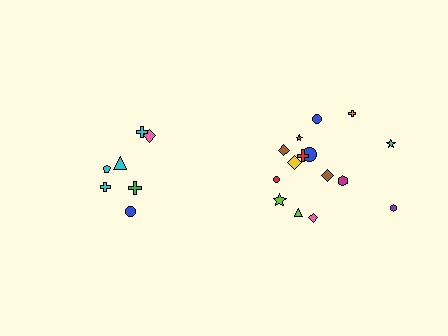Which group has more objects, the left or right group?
The right group.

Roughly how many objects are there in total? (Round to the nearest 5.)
Roughly 20 objects in total.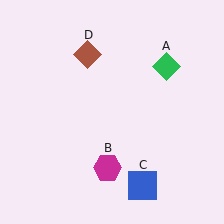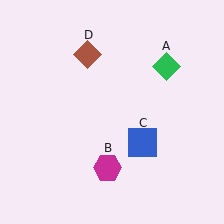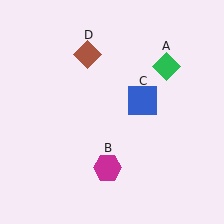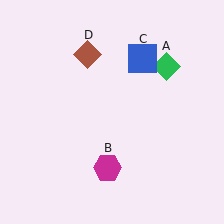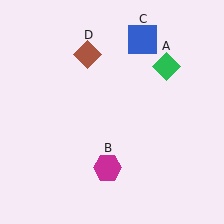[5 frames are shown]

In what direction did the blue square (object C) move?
The blue square (object C) moved up.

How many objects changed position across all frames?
1 object changed position: blue square (object C).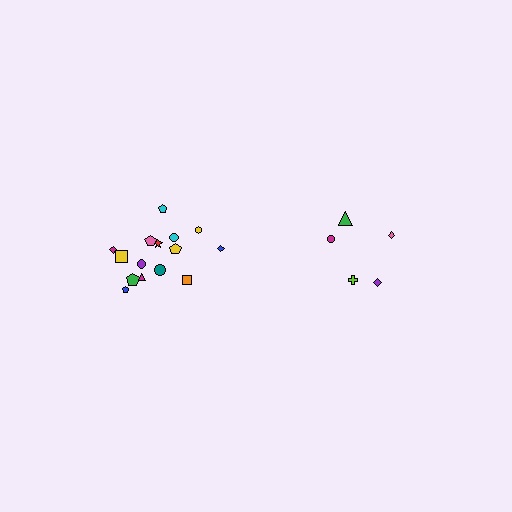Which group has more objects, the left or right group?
The left group.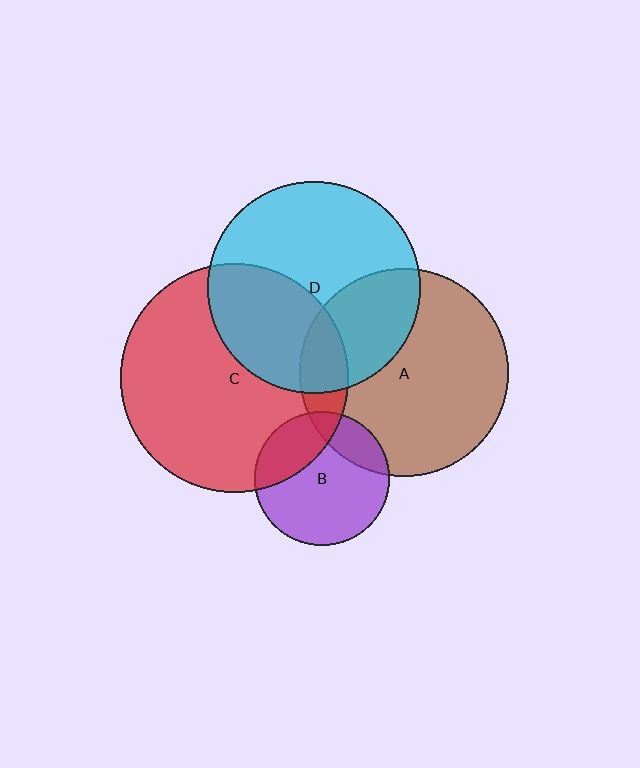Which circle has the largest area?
Circle C (red).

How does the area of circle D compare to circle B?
Approximately 2.5 times.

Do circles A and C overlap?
Yes.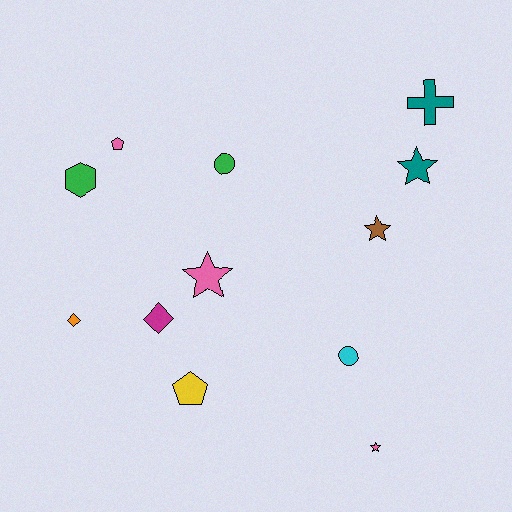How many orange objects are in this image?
There is 1 orange object.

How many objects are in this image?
There are 12 objects.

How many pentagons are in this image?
There are 2 pentagons.